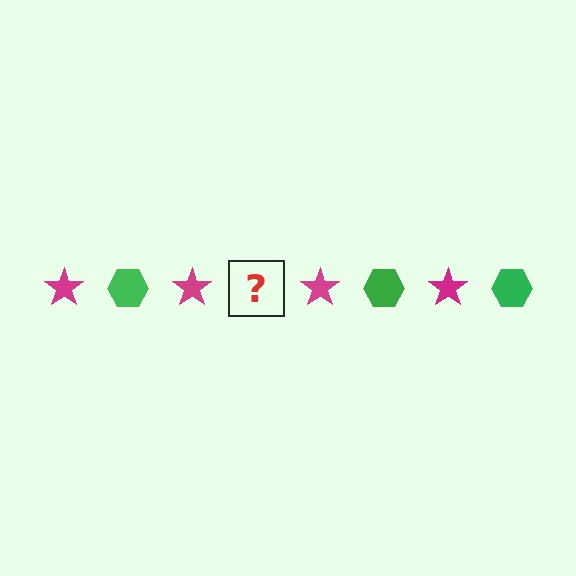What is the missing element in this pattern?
The missing element is a green hexagon.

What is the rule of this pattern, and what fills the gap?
The rule is that the pattern alternates between magenta star and green hexagon. The gap should be filled with a green hexagon.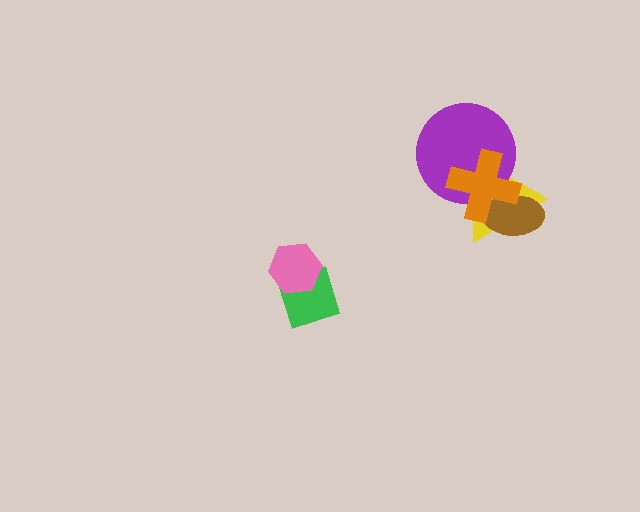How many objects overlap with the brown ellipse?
2 objects overlap with the brown ellipse.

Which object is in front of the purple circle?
The orange cross is in front of the purple circle.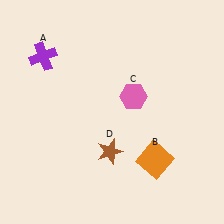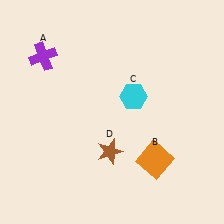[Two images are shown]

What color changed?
The hexagon (C) changed from pink in Image 1 to cyan in Image 2.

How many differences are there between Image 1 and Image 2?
There is 1 difference between the two images.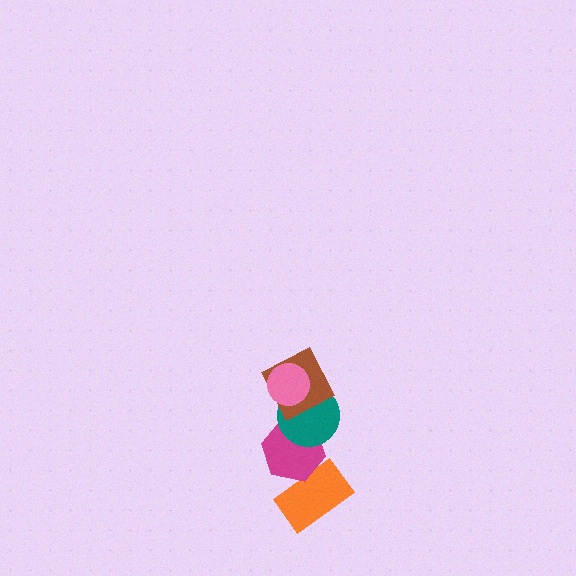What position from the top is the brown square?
The brown square is 2nd from the top.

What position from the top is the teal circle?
The teal circle is 3rd from the top.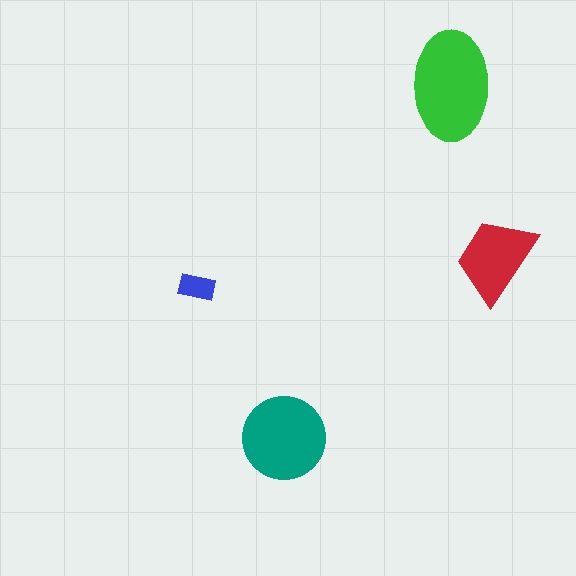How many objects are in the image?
There are 4 objects in the image.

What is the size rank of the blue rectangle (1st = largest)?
4th.